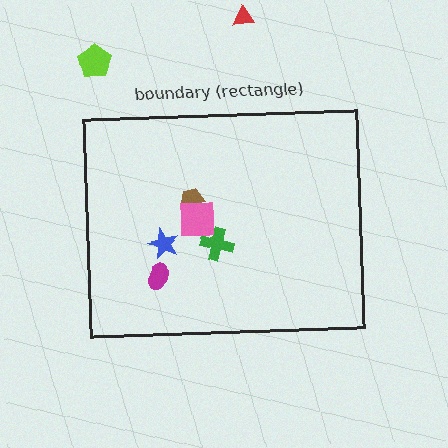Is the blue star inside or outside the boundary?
Inside.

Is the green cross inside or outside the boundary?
Inside.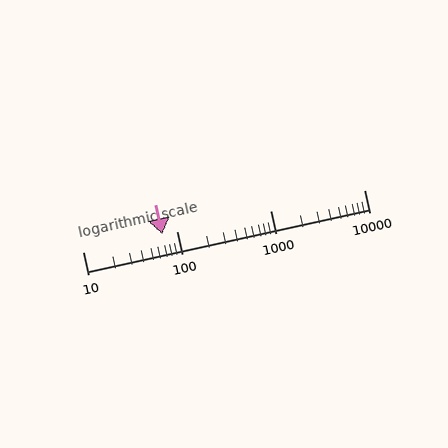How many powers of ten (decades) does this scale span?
The scale spans 3 decades, from 10 to 10000.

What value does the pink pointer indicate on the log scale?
The pointer indicates approximately 71.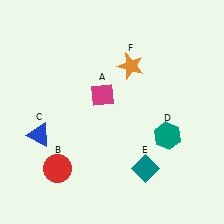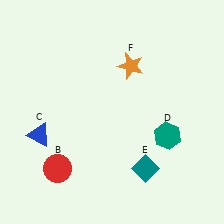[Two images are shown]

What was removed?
The magenta diamond (A) was removed in Image 2.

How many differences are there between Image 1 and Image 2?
There is 1 difference between the two images.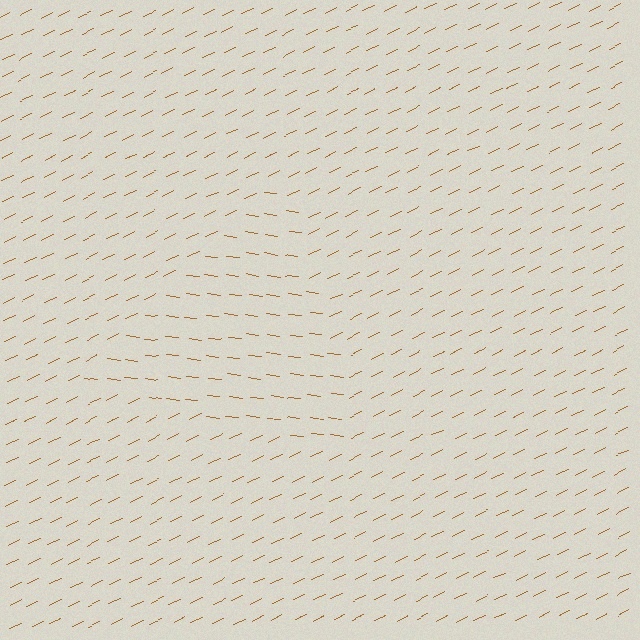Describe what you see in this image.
The image is filled with small brown line segments. A triangle region in the image has lines oriented differently from the surrounding lines, creating a visible texture boundary.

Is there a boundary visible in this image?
Yes, there is a texture boundary formed by a change in line orientation.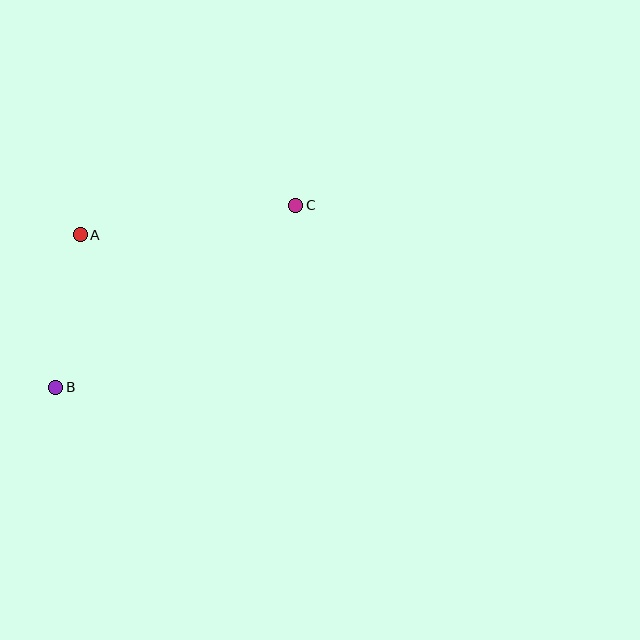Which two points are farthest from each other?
Points B and C are farthest from each other.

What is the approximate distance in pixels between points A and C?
The distance between A and C is approximately 217 pixels.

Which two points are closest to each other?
Points A and B are closest to each other.